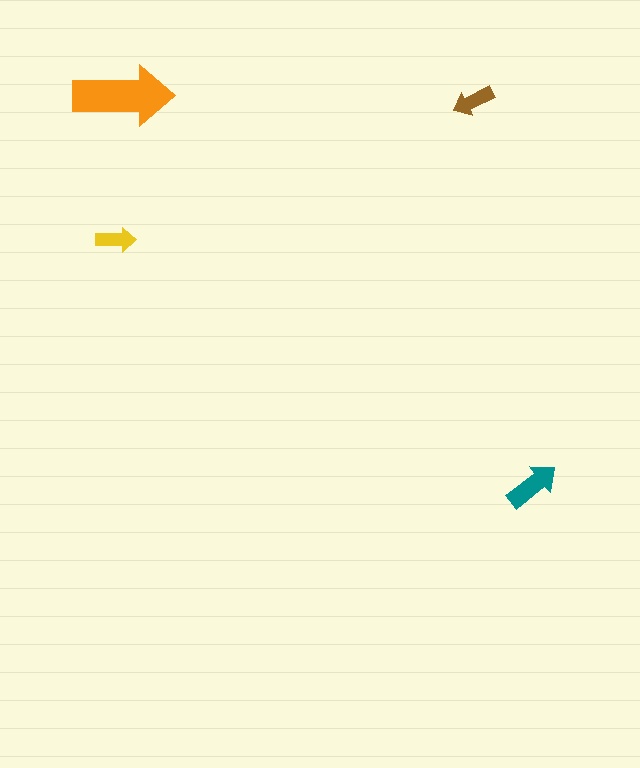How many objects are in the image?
There are 4 objects in the image.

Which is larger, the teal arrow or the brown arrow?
The teal one.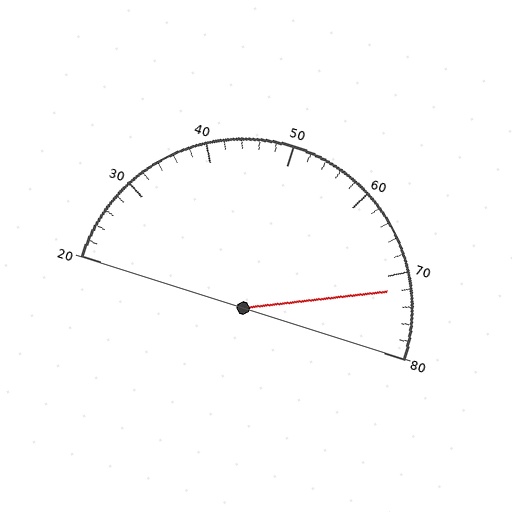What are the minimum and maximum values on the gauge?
The gauge ranges from 20 to 80.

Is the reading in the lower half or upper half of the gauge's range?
The reading is in the upper half of the range (20 to 80).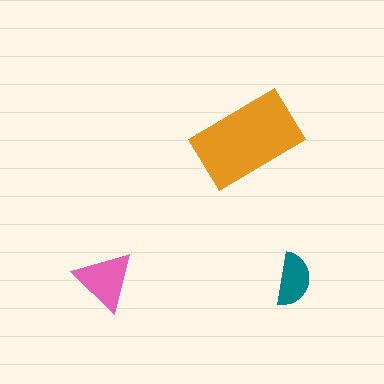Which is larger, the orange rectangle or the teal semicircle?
The orange rectangle.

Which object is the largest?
The orange rectangle.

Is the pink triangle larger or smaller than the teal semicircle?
Larger.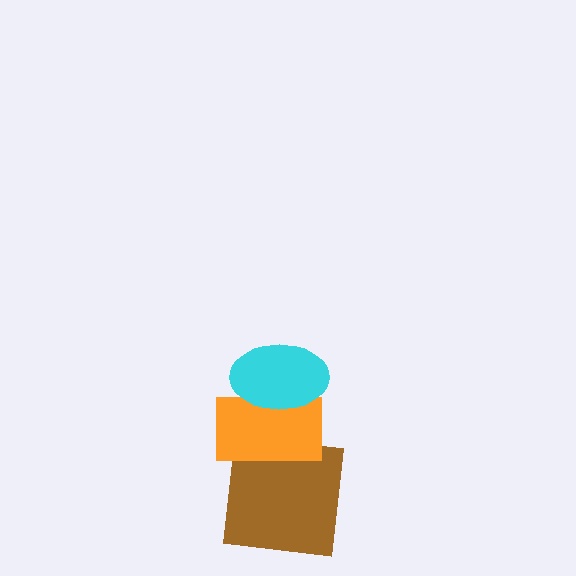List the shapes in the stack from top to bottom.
From top to bottom: the cyan ellipse, the orange rectangle, the brown square.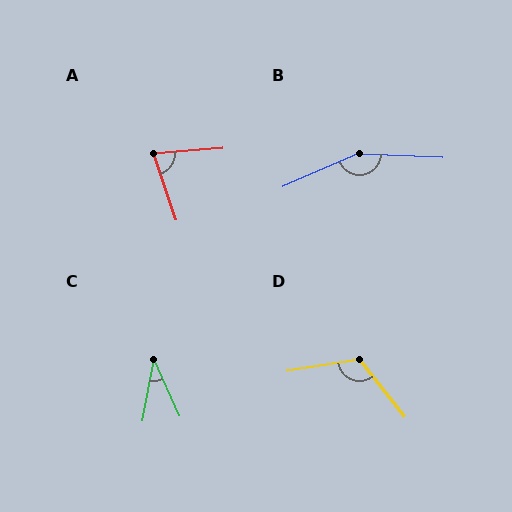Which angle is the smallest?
C, at approximately 35 degrees.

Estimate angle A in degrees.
Approximately 75 degrees.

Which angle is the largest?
B, at approximately 154 degrees.